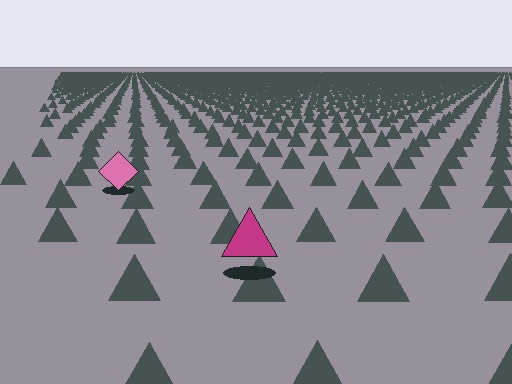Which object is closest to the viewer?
The magenta triangle is closest. The texture marks near it are larger and more spread out.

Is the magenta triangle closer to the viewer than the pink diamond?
Yes. The magenta triangle is closer — you can tell from the texture gradient: the ground texture is coarser near it.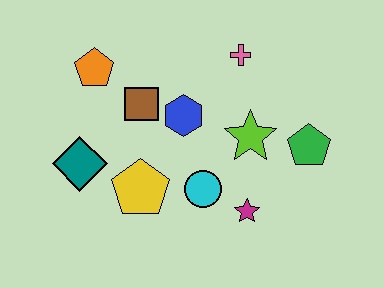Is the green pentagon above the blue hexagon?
No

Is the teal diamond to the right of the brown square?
No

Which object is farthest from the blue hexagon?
The green pentagon is farthest from the blue hexagon.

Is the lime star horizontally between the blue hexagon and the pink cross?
No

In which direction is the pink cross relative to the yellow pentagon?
The pink cross is above the yellow pentagon.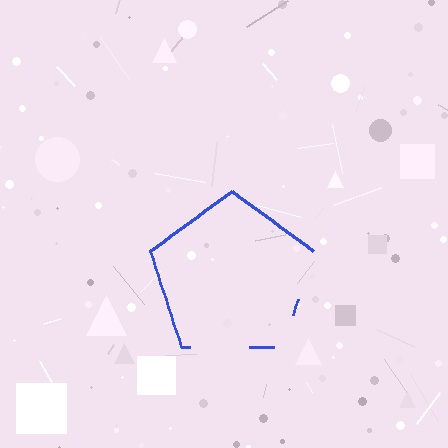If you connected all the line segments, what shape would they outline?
They would outline a pentagon.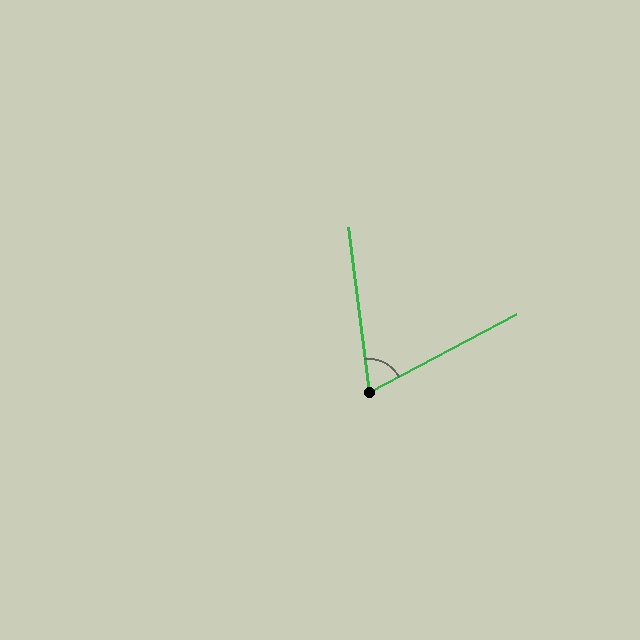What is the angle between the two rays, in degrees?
Approximately 69 degrees.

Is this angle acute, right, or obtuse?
It is acute.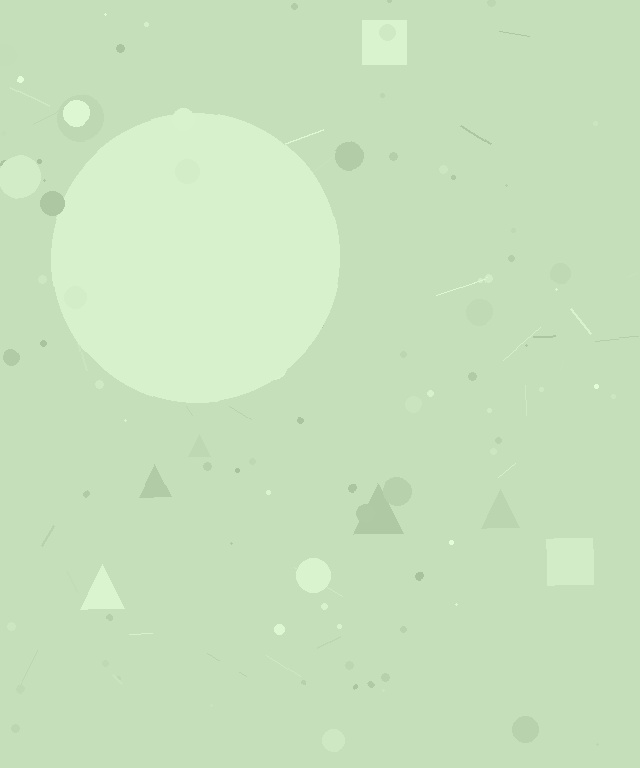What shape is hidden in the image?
A circle is hidden in the image.